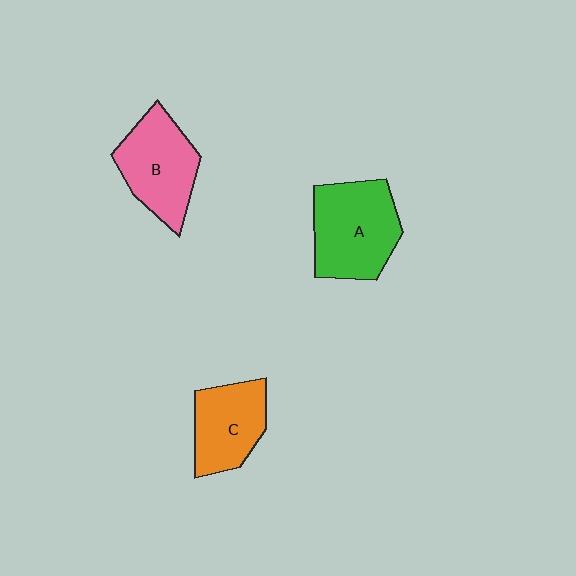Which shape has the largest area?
Shape A (green).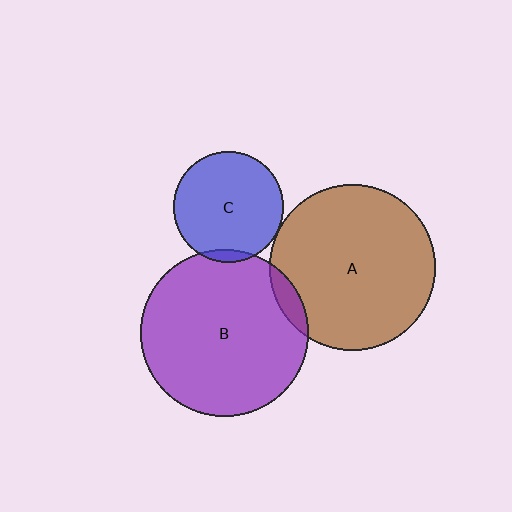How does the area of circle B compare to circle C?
Approximately 2.3 times.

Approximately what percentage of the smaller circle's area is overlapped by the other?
Approximately 5%.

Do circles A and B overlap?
Yes.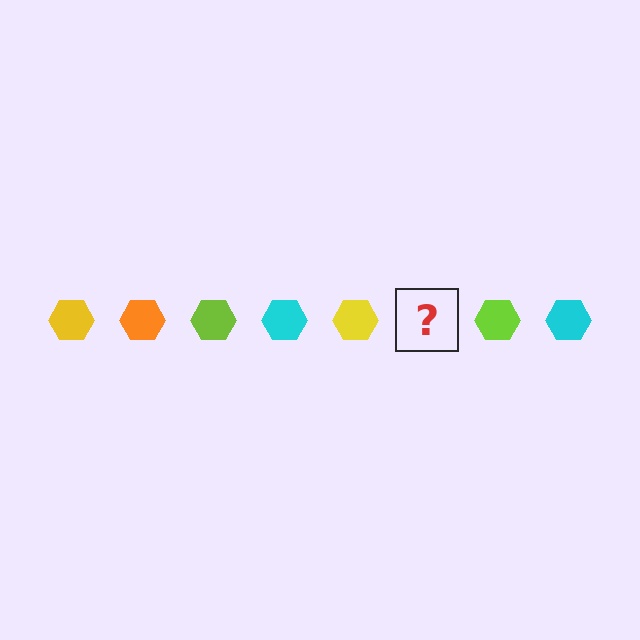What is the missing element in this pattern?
The missing element is an orange hexagon.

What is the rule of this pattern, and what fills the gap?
The rule is that the pattern cycles through yellow, orange, lime, cyan hexagons. The gap should be filled with an orange hexagon.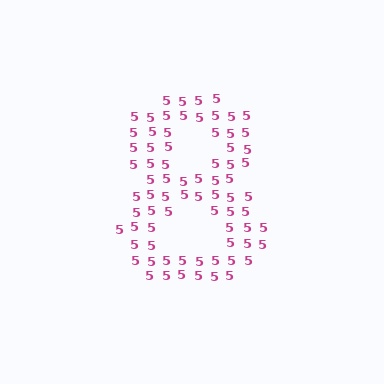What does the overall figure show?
The overall figure shows the digit 8.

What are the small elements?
The small elements are digit 5's.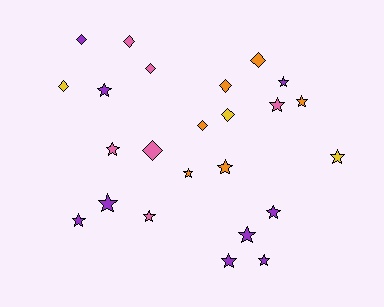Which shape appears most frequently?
Star, with 15 objects.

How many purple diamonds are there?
There is 1 purple diamond.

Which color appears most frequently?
Purple, with 9 objects.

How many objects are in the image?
There are 24 objects.